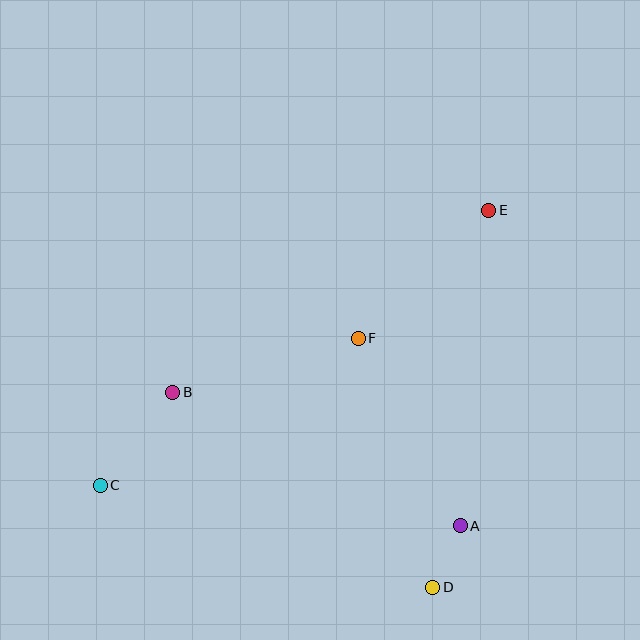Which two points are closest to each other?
Points A and D are closest to each other.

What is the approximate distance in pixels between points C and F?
The distance between C and F is approximately 297 pixels.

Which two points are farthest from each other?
Points C and E are farthest from each other.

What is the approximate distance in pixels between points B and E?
The distance between B and E is approximately 365 pixels.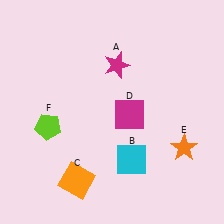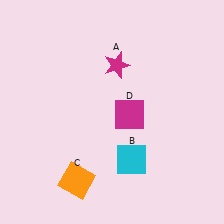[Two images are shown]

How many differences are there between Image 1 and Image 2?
There are 2 differences between the two images.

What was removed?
The lime pentagon (F), the orange star (E) were removed in Image 2.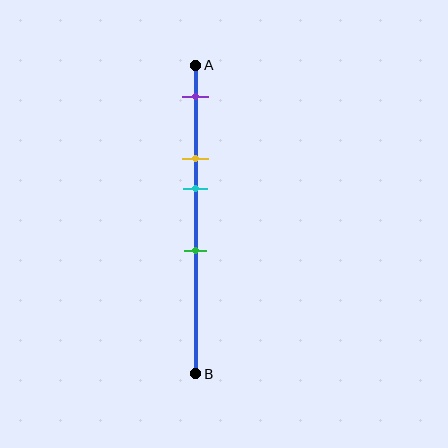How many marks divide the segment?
There are 4 marks dividing the segment.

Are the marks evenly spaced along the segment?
No, the marks are not evenly spaced.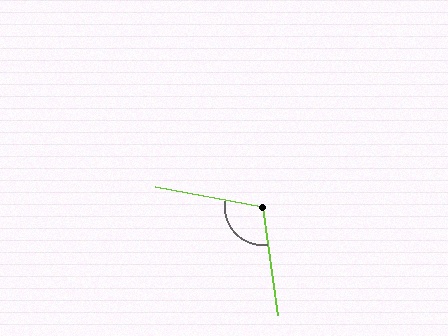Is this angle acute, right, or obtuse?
It is obtuse.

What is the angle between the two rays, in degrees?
Approximately 108 degrees.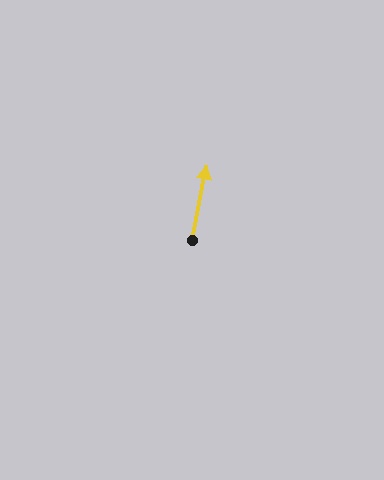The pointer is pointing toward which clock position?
Roughly 12 o'clock.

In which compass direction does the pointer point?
North.